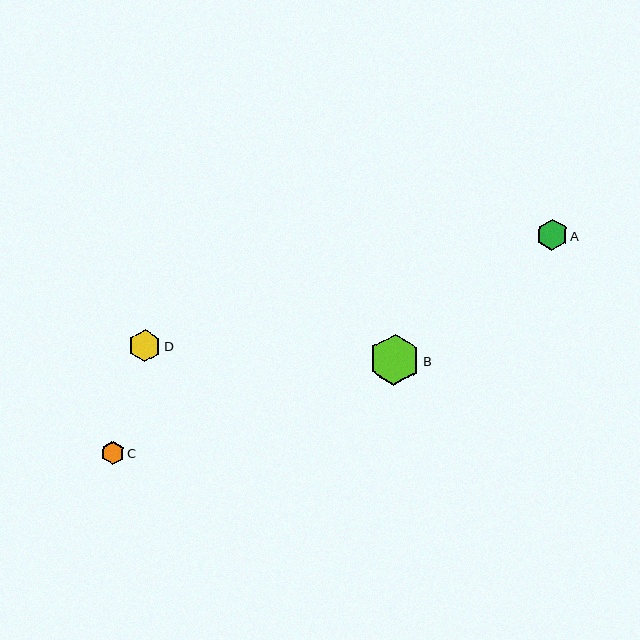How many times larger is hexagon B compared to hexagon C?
Hexagon B is approximately 2.2 times the size of hexagon C.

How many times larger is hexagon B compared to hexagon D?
Hexagon B is approximately 1.6 times the size of hexagon D.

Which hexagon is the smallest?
Hexagon C is the smallest with a size of approximately 23 pixels.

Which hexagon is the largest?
Hexagon B is the largest with a size of approximately 52 pixels.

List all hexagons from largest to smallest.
From largest to smallest: B, D, A, C.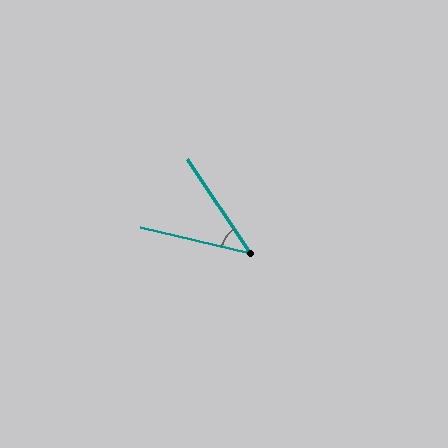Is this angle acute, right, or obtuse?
It is acute.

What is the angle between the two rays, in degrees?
Approximately 43 degrees.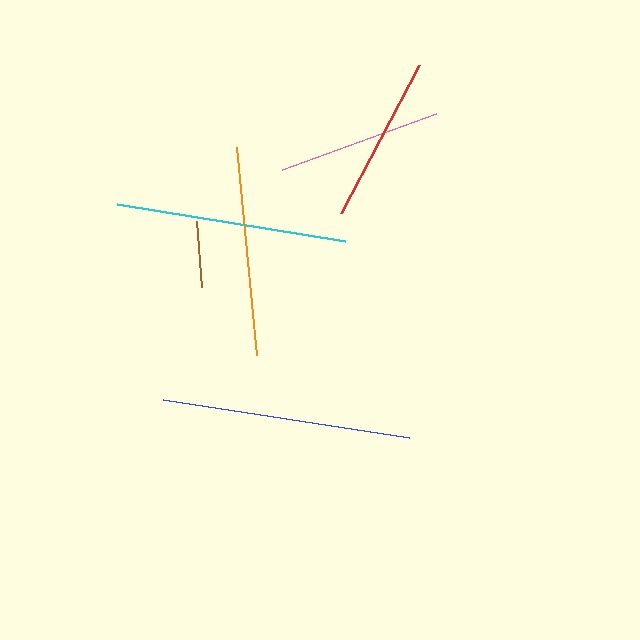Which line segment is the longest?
The blue line is the longest at approximately 248 pixels.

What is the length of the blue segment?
The blue segment is approximately 248 pixels long.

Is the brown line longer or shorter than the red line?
The red line is longer than the brown line.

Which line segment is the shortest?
The brown line is the shortest at approximately 66 pixels.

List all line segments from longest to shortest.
From longest to shortest: blue, cyan, orange, red, pink, brown.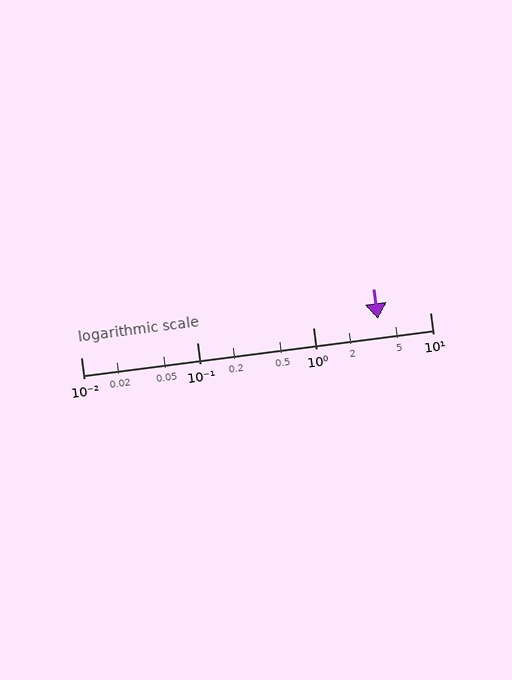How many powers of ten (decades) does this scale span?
The scale spans 3 decades, from 0.01 to 10.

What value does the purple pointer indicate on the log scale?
The pointer indicates approximately 3.6.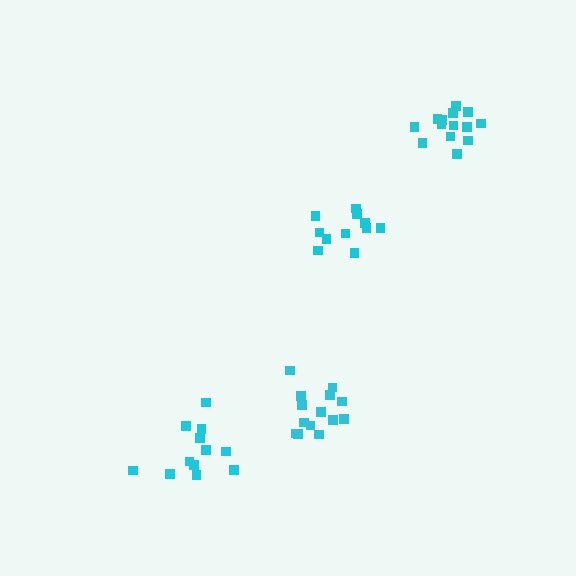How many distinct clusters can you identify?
There are 4 distinct clusters.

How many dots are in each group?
Group 1: 12 dots, Group 2: 14 dots, Group 3: 14 dots, Group 4: 11 dots (51 total).